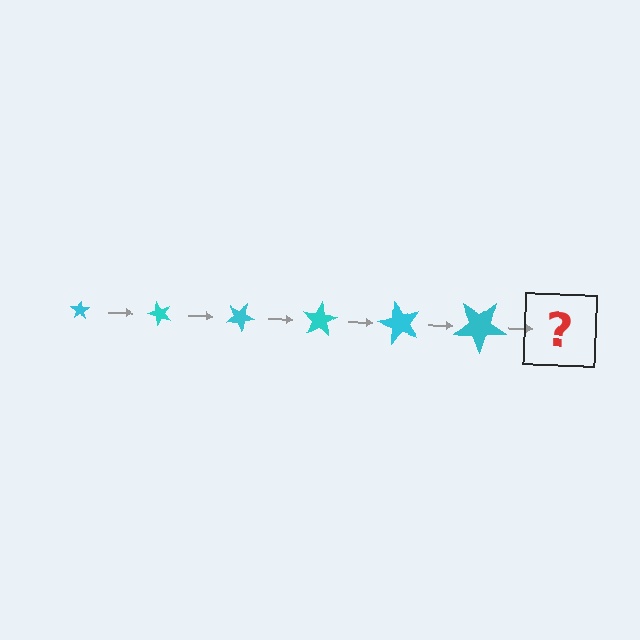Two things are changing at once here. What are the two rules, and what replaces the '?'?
The two rules are that the star grows larger each step and it rotates 50 degrees each step. The '?' should be a star, larger than the previous one and rotated 300 degrees from the start.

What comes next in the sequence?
The next element should be a star, larger than the previous one and rotated 300 degrees from the start.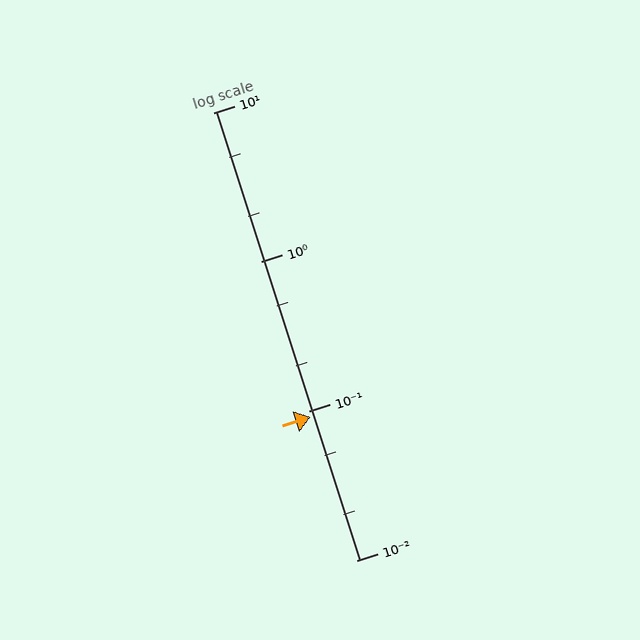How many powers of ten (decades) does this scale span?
The scale spans 3 decades, from 0.01 to 10.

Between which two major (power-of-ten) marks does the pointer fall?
The pointer is between 0.01 and 0.1.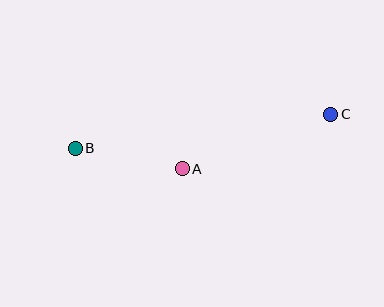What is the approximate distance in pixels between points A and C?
The distance between A and C is approximately 158 pixels.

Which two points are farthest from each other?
Points B and C are farthest from each other.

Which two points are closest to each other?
Points A and B are closest to each other.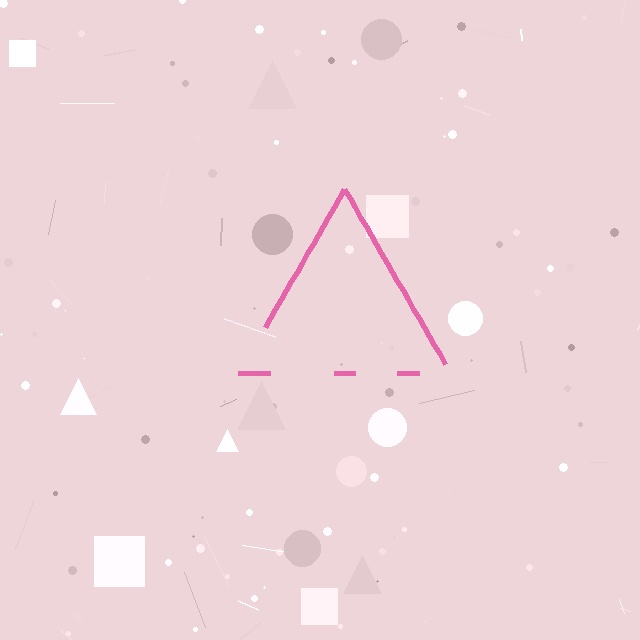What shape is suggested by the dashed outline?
The dashed outline suggests a triangle.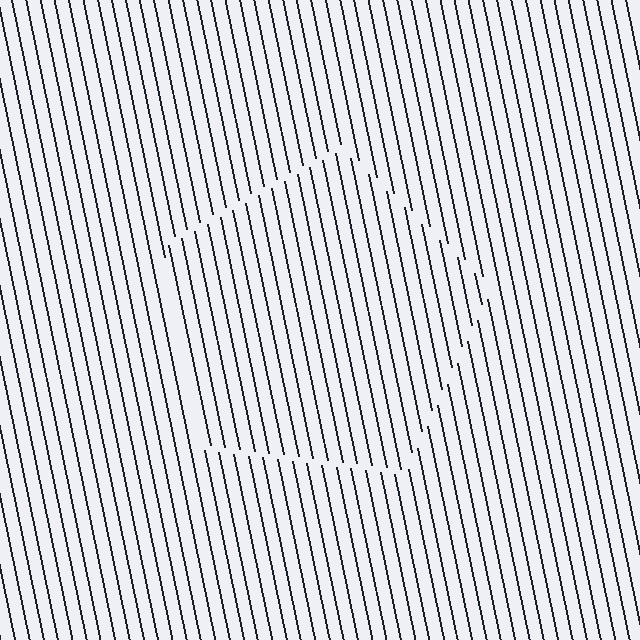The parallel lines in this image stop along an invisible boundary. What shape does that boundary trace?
An illusory pentagon. The interior of the shape contains the same grating, shifted by half a period — the contour is defined by the phase discontinuity where line-ends from the inner and outer gratings abut.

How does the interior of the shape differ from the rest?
The interior of the shape contains the same grating, shifted by half a period — the contour is defined by the phase discontinuity where line-ends from the inner and outer gratings abut.